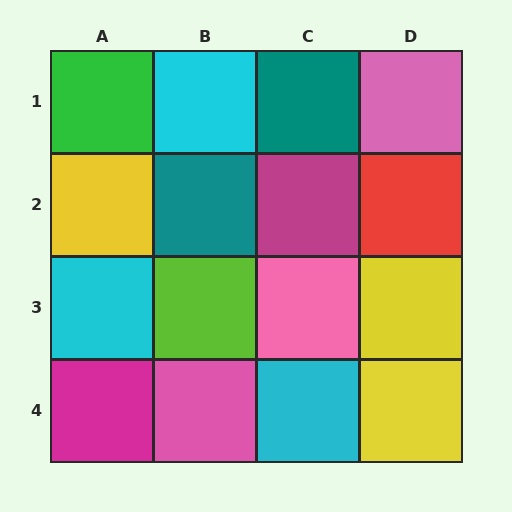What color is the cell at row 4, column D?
Yellow.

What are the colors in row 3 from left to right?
Cyan, lime, pink, yellow.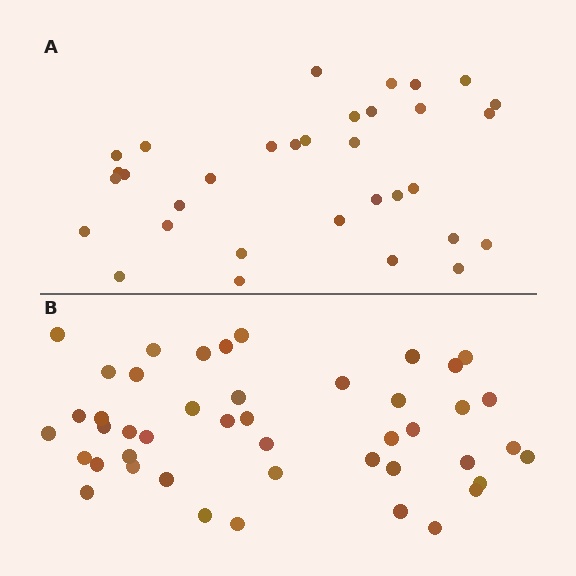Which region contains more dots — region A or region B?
Region B (the bottom region) has more dots.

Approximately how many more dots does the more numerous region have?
Region B has roughly 12 or so more dots than region A.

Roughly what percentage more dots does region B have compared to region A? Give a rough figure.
About 35% more.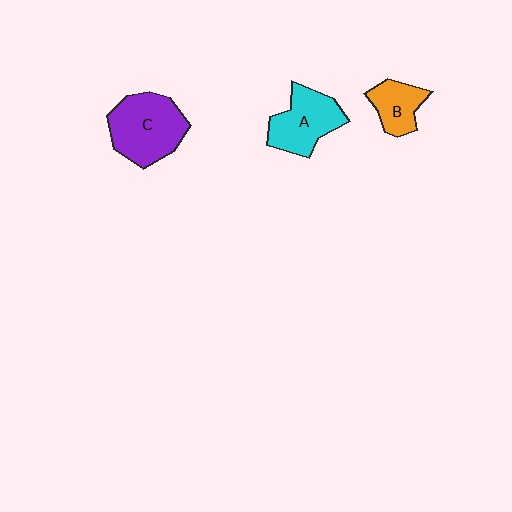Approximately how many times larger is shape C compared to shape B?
Approximately 1.9 times.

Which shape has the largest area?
Shape C (purple).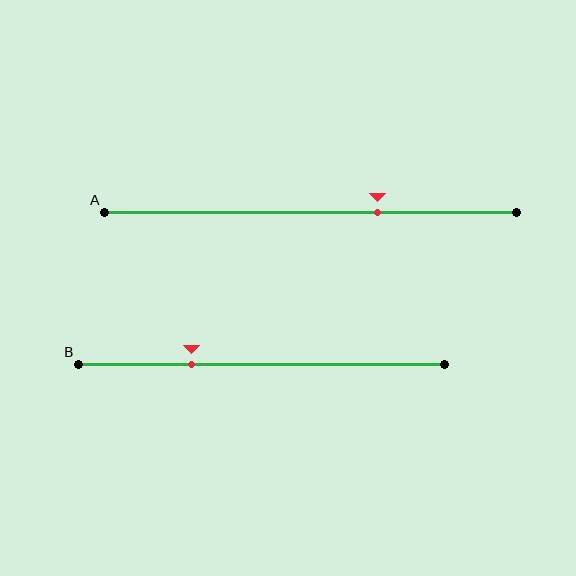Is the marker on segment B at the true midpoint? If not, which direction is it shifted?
No, the marker on segment B is shifted to the left by about 19% of the segment length.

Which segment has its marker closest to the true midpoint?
Segment A has its marker closest to the true midpoint.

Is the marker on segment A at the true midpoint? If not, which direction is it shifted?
No, the marker on segment A is shifted to the right by about 16% of the segment length.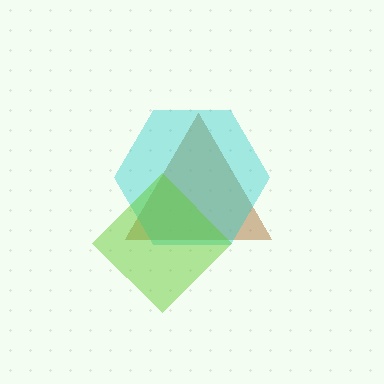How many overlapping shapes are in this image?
There are 3 overlapping shapes in the image.